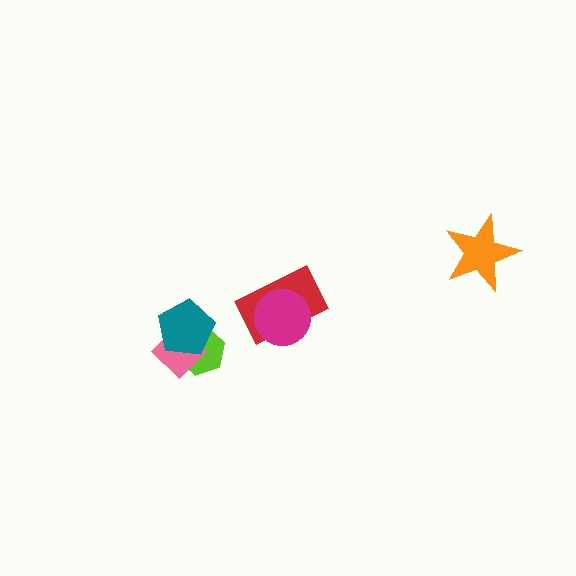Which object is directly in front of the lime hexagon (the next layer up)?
The pink diamond is directly in front of the lime hexagon.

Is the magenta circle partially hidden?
No, no other shape covers it.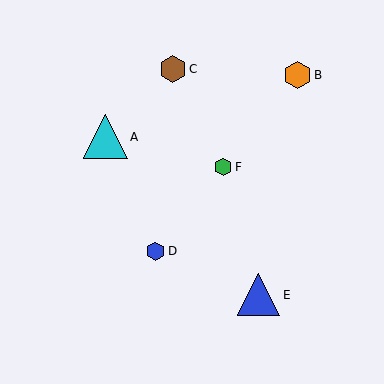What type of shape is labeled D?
Shape D is a blue hexagon.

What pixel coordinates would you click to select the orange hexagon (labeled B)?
Click at (298, 75) to select the orange hexagon B.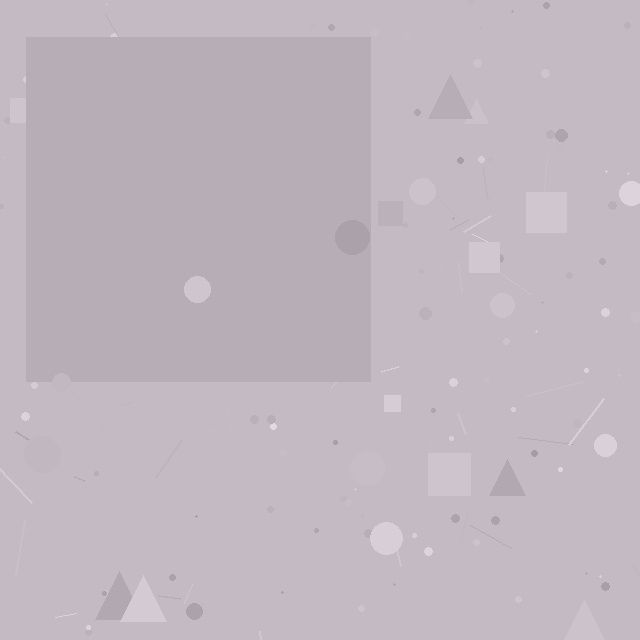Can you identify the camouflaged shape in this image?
The camouflaged shape is a square.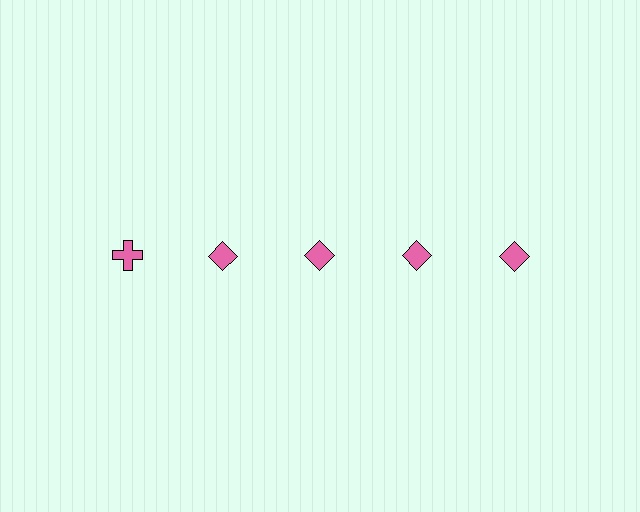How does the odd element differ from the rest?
It has a different shape: cross instead of diamond.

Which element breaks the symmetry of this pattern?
The pink cross in the top row, leftmost column breaks the symmetry. All other shapes are pink diamonds.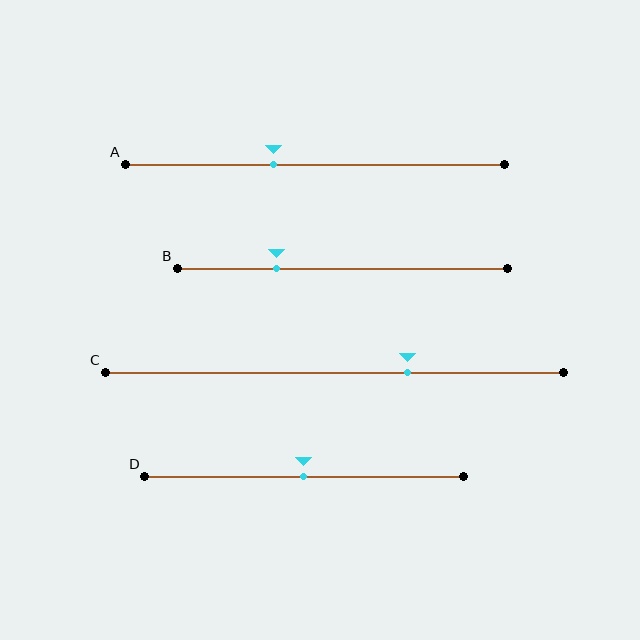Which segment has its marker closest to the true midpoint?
Segment D has its marker closest to the true midpoint.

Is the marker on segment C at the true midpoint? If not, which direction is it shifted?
No, the marker on segment C is shifted to the right by about 16% of the segment length.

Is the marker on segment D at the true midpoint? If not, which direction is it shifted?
Yes, the marker on segment D is at the true midpoint.